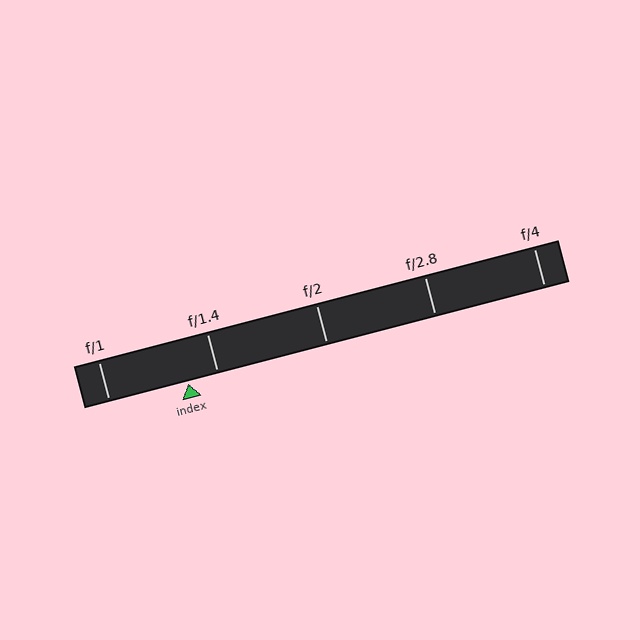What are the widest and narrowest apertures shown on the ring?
The widest aperture shown is f/1 and the narrowest is f/4.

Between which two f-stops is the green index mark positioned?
The index mark is between f/1 and f/1.4.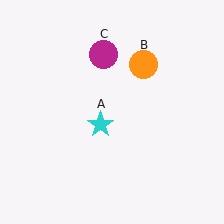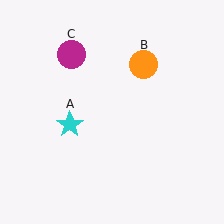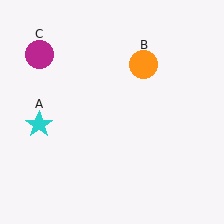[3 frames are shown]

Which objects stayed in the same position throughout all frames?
Orange circle (object B) remained stationary.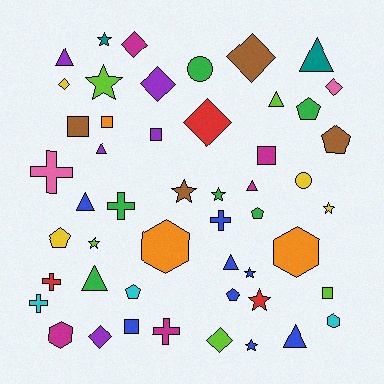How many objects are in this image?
There are 50 objects.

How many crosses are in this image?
There are 6 crosses.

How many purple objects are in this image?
There are 5 purple objects.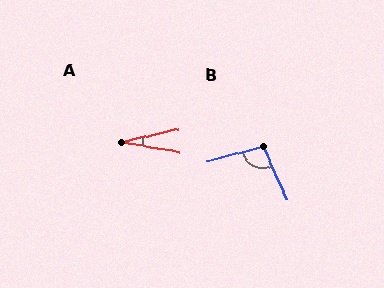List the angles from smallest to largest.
A (23°), B (99°).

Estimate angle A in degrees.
Approximately 23 degrees.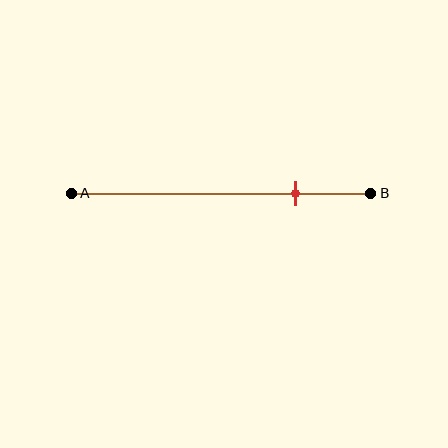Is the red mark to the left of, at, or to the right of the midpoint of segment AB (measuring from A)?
The red mark is to the right of the midpoint of segment AB.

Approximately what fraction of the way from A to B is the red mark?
The red mark is approximately 75% of the way from A to B.